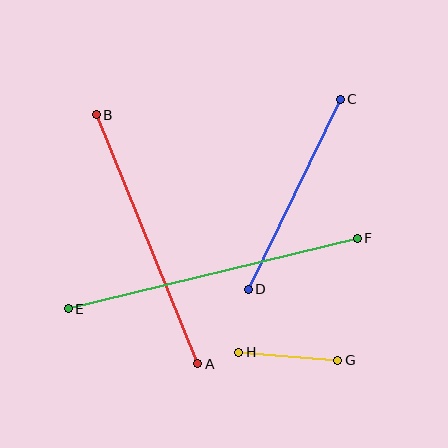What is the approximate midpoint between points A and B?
The midpoint is at approximately (147, 239) pixels.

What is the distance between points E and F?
The distance is approximately 298 pixels.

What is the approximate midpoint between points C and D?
The midpoint is at approximately (294, 194) pixels.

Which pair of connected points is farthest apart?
Points E and F are farthest apart.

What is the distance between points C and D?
The distance is approximately 211 pixels.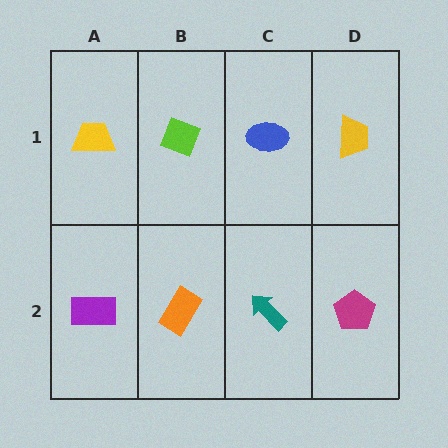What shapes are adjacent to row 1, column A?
A purple rectangle (row 2, column A), a lime diamond (row 1, column B).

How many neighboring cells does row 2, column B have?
3.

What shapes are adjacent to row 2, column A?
A yellow trapezoid (row 1, column A), an orange rectangle (row 2, column B).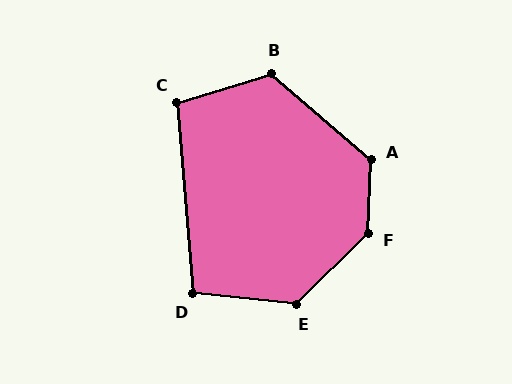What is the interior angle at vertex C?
Approximately 102 degrees (obtuse).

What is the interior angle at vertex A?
Approximately 128 degrees (obtuse).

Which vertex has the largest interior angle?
F, at approximately 137 degrees.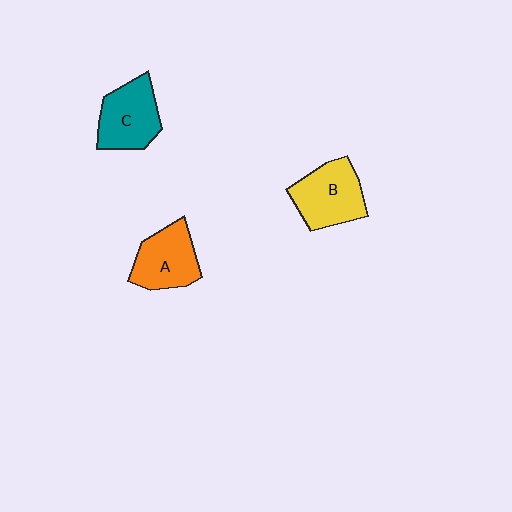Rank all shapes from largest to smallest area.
From largest to smallest: B (yellow), C (teal), A (orange).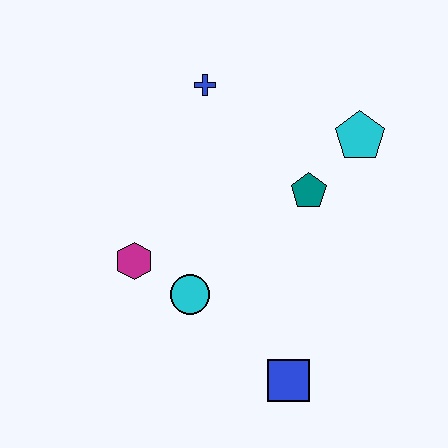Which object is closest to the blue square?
The cyan circle is closest to the blue square.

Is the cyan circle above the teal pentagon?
No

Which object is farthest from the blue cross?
The blue square is farthest from the blue cross.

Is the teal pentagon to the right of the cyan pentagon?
No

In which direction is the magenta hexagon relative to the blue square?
The magenta hexagon is to the left of the blue square.